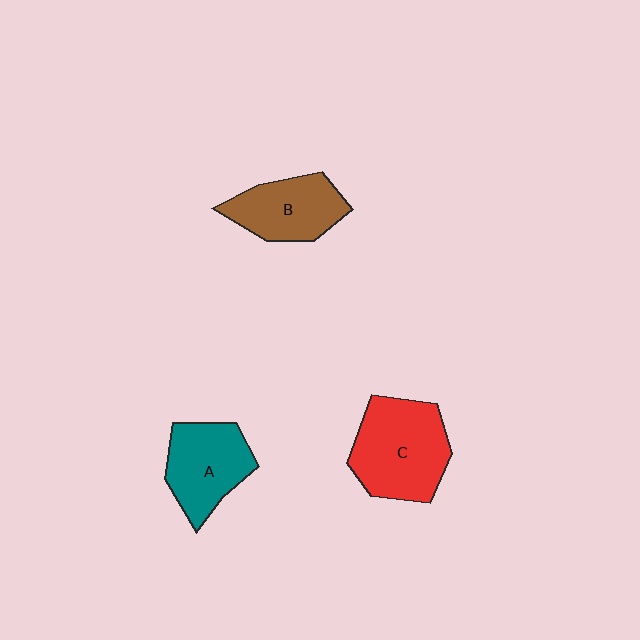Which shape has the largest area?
Shape C (red).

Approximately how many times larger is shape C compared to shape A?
Approximately 1.3 times.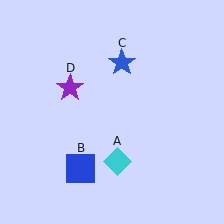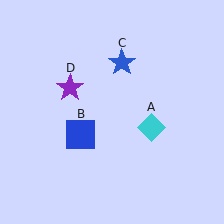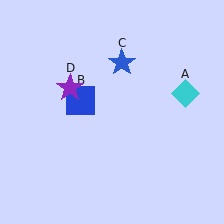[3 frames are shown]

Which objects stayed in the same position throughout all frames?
Blue star (object C) and purple star (object D) remained stationary.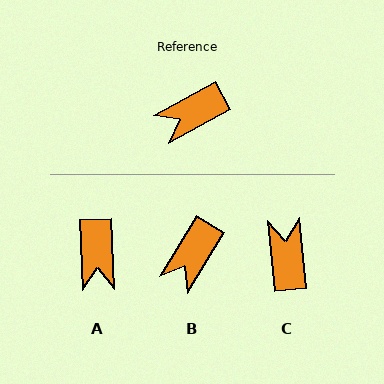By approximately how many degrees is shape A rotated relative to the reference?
Approximately 65 degrees counter-clockwise.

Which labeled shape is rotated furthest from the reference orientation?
C, about 112 degrees away.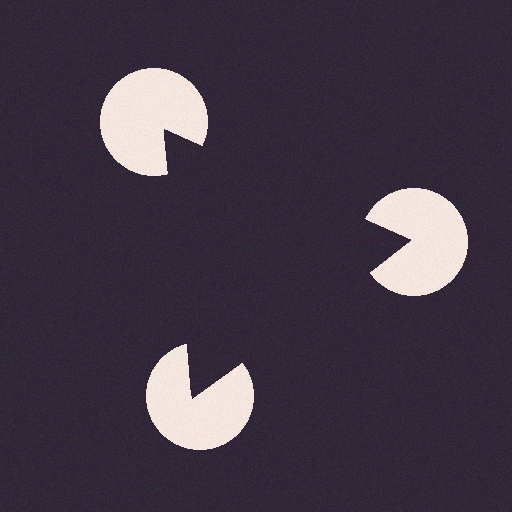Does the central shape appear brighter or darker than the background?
It typically appears slightly darker than the background, even though no actual brightness change is drawn.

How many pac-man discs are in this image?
There are 3 — one at each vertex of the illusory triangle.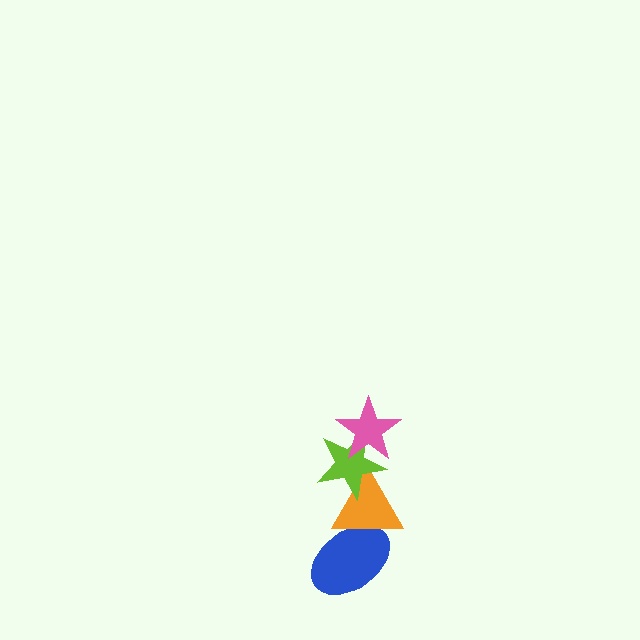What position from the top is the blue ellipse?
The blue ellipse is 4th from the top.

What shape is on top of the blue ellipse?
The orange triangle is on top of the blue ellipse.